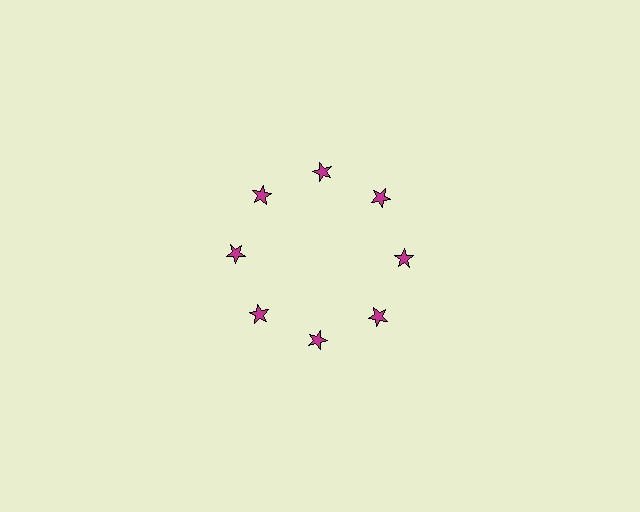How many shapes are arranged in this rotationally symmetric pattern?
There are 8 shapes, arranged in 8 groups of 1.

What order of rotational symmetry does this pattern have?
This pattern has 8-fold rotational symmetry.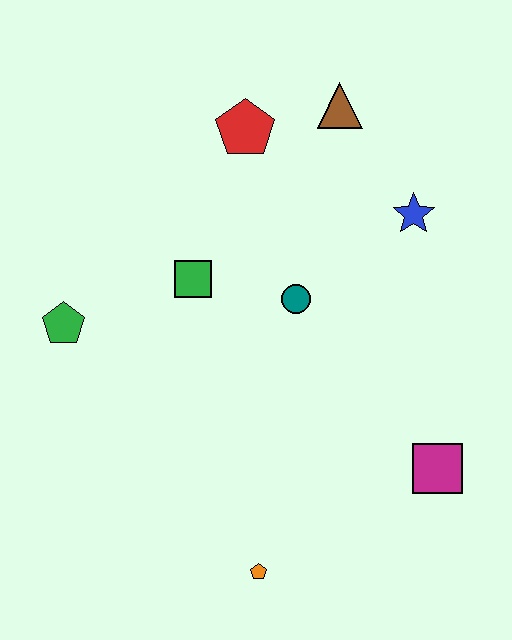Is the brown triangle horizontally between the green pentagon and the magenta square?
Yes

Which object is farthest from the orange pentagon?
The brown triangle is farthest from the orange pentagon.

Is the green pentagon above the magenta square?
Yes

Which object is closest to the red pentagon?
The brown triangle is closest to the red pentagon.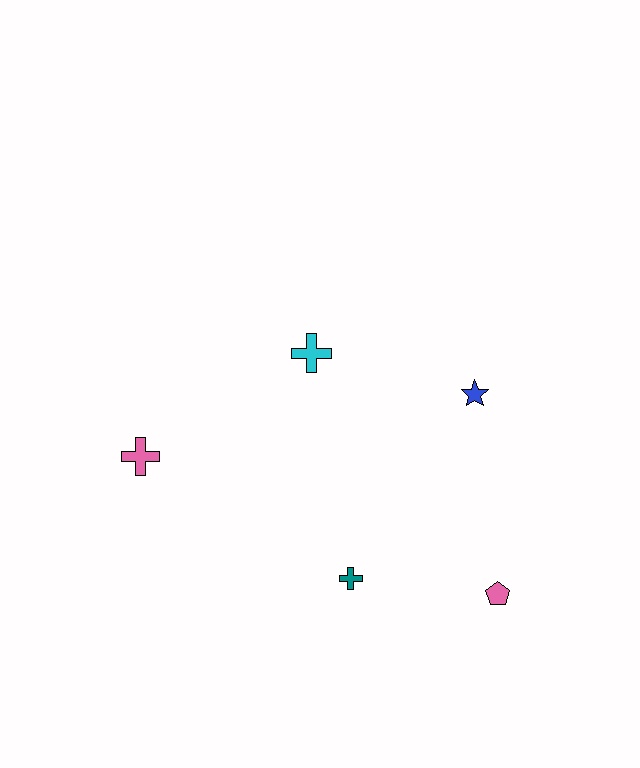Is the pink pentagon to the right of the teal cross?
Yes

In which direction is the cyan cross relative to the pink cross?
The cyan cross is to the right of the pink cross.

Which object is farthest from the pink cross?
The pink pentagon is farthest from the pink cross.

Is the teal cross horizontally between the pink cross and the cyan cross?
No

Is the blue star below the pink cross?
No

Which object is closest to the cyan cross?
The blue star is closest to the cyan cross.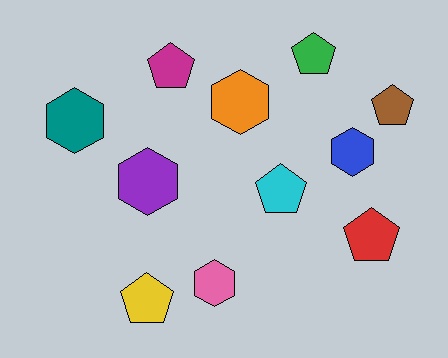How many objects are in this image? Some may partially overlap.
There are 11 objects.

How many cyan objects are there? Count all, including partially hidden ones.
There is 1 cyan object.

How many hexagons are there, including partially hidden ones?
There are 5 hexagons.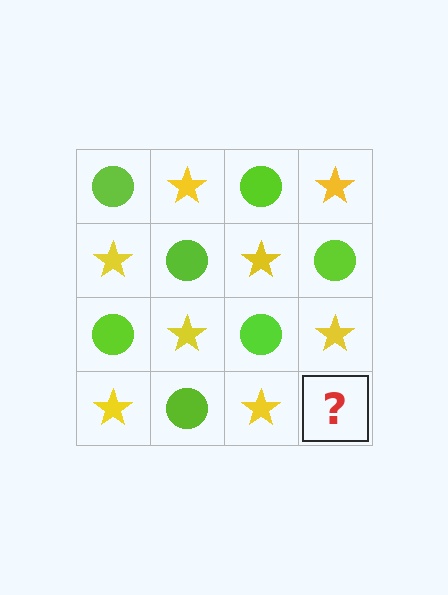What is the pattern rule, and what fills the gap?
The rule is that it alternates lime circle and yellow star in a checkerboard pattern. The gap should be filled with a lime circle.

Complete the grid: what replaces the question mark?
The question mark should be replaced with a lime circle.